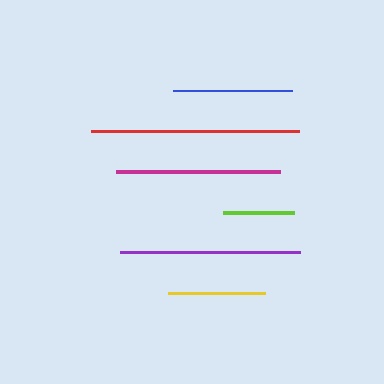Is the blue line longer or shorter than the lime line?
The blue line is longer than the lime line.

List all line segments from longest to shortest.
From longest to shortest: red, purple, magenta, blue, yellow, lime.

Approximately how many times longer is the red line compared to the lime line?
The red line is approximately 3.0 times the length of the lime line.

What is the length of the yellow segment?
The yellow segment is approximately 98 pixels long.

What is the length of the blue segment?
The blue segment is approximately 119 pixels long.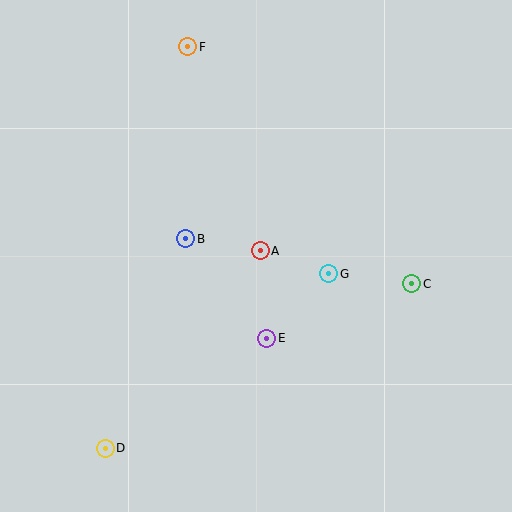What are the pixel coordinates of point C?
Point C is at (412, 284).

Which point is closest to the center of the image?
Point A at (260, 251) is closest to the center.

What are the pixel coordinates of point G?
Point G is at (329, 274).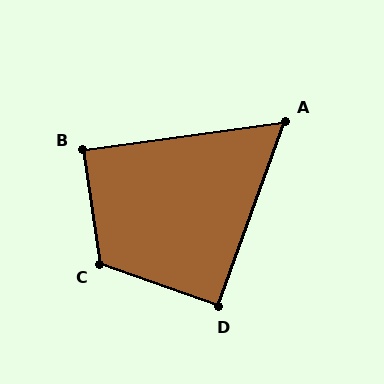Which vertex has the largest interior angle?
C, at approximately 118 degrees.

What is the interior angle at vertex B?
Approximately 89 degrees (approximately right).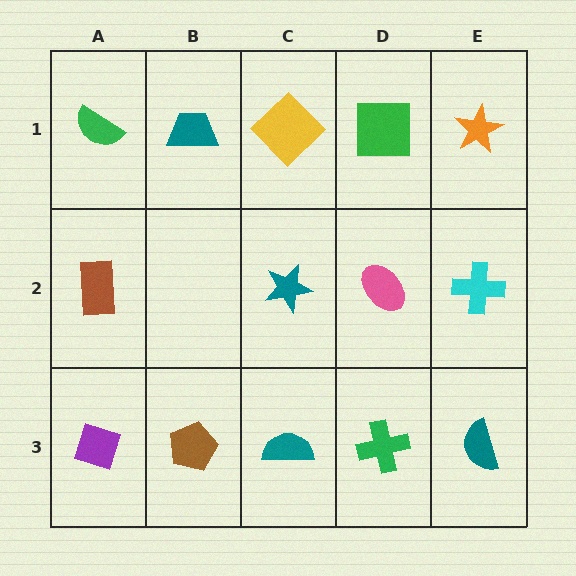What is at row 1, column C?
A yellow diamond.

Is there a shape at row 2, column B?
No, that cell is empty.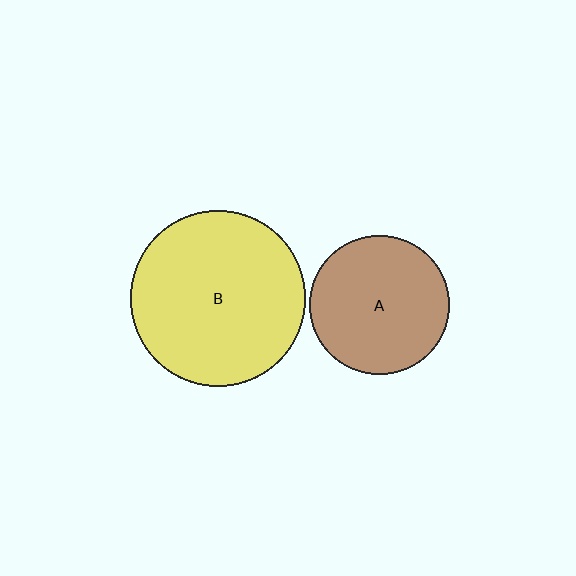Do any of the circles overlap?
No, none of the circles overlap.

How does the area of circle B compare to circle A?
Approximately 1.6 times.